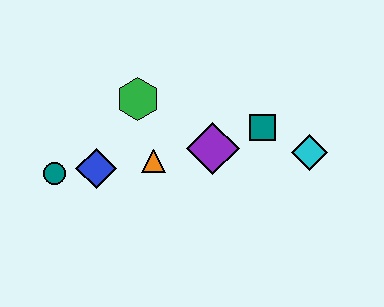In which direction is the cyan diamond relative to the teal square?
The cyan diamond is to the right of the teal square.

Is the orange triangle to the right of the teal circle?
Yes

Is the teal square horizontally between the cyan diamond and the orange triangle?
Yes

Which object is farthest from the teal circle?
The cyan diamond is farthest from the teal circle.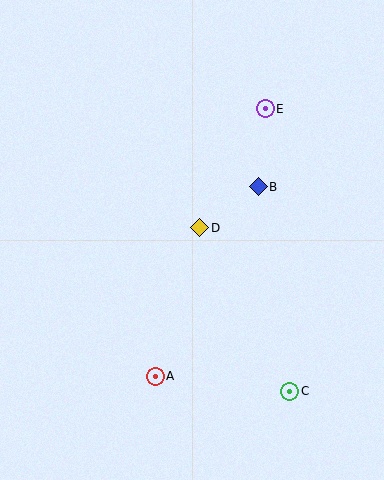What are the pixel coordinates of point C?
Point C is at (290, 391).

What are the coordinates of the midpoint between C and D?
The midpoint between C and D is at (245, 309).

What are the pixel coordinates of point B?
Point B is at (258, 187).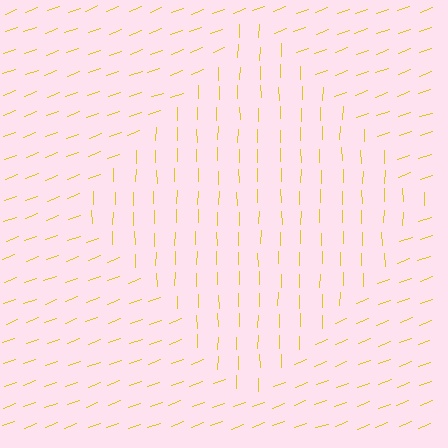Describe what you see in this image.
The image is filled with small yellow line segments. A diamond region in the image has lines oriented differently from the surrounding lines, creating a visible texture boundary.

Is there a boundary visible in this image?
Yes, there is a texture boundary formed by a change in line orientation.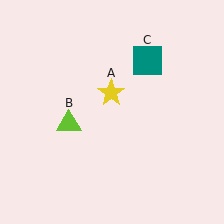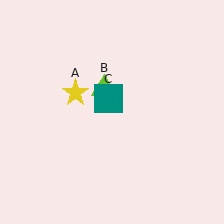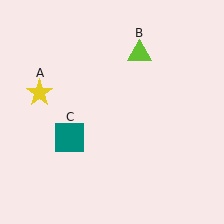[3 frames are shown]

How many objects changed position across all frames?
3 objects changed position: yellow star (object A), lime triangle (object B), teal square (object C).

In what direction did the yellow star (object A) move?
The yellow star (object A) moved left.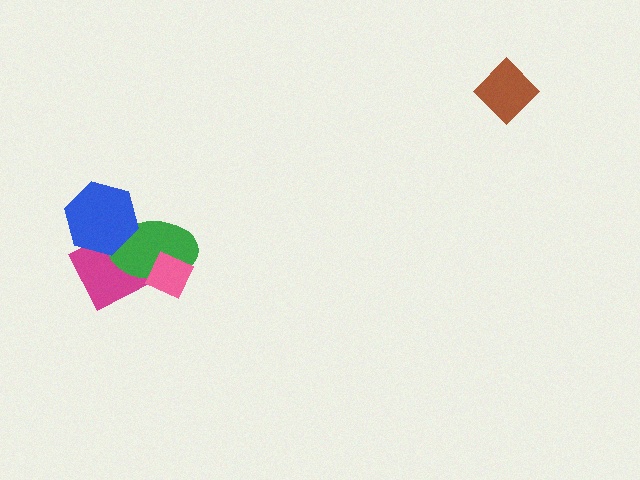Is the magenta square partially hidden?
Yes, it is partially covered by another shape.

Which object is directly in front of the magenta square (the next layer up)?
The green ellipse is directly in front of the magenta square.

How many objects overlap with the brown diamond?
0 objects overlap with the brown diamond.